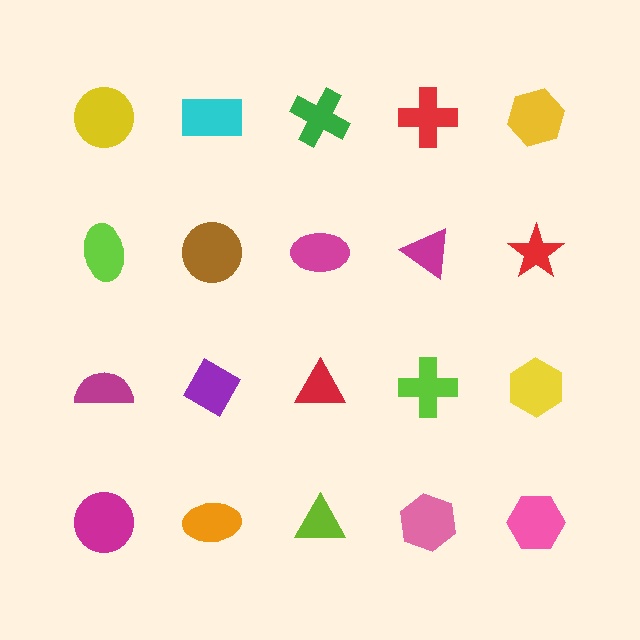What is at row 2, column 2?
A brown circle.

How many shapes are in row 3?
5 shapes.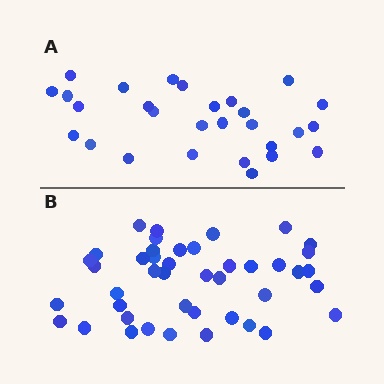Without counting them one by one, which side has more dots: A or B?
Region B (the bottom region) has more dots.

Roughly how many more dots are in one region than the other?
Region B has approximately 15 more dots than region A.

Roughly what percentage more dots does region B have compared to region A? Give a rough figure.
About 55% more.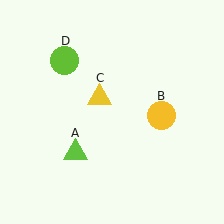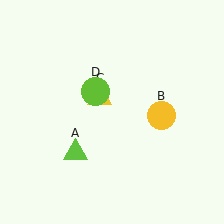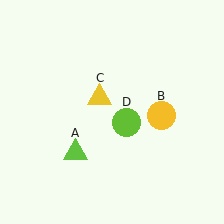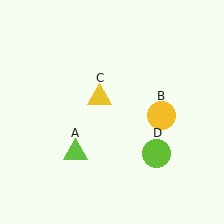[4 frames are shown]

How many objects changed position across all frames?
1 object changed position: lime circle (object D).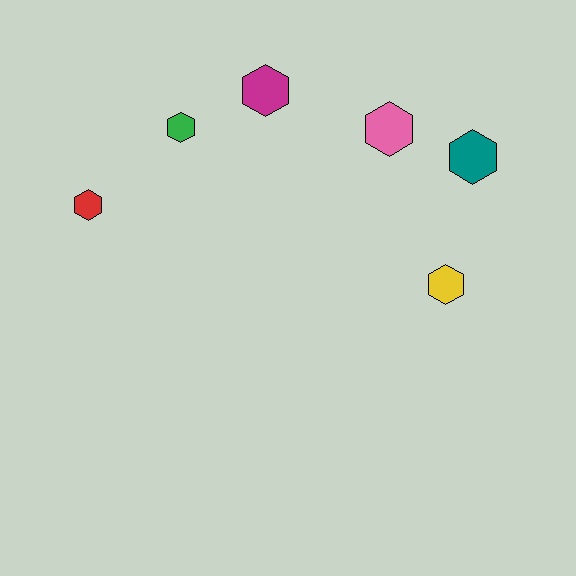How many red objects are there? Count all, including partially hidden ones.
There is 1 red object.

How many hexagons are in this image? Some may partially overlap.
There are 6 hexagons.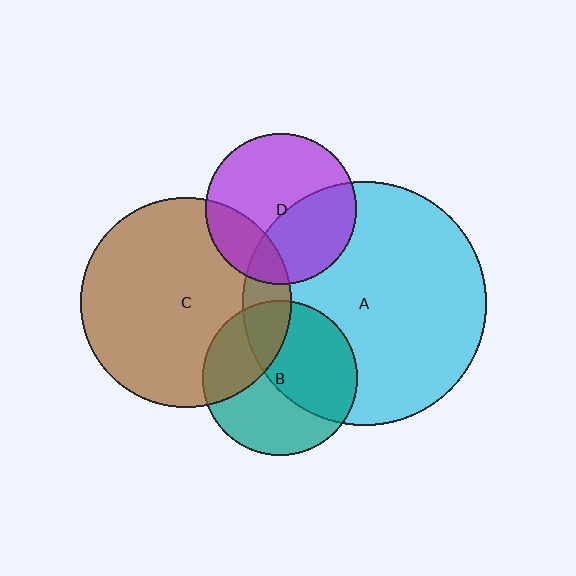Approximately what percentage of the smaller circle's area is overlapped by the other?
Approximately 40%.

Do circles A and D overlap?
Yes.